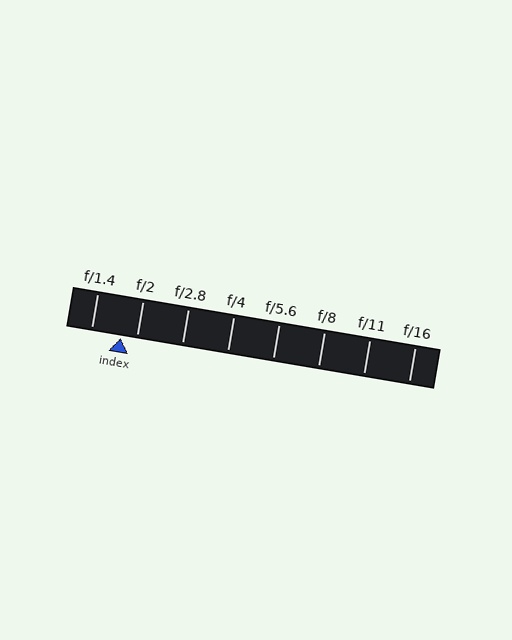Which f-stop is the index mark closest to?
The index mark is closest to f/2.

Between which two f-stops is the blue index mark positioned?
The index mark is between f/1.4 and f/2.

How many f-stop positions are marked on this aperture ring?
There are 8 f-stop positions marked.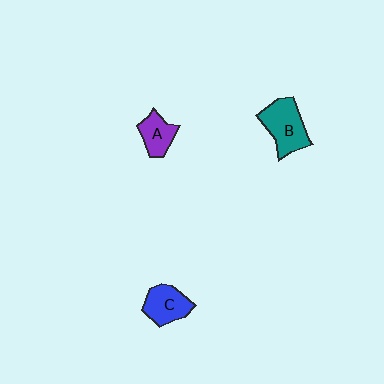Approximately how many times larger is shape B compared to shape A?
Approximately 1.6 times.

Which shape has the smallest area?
Shape A (purple).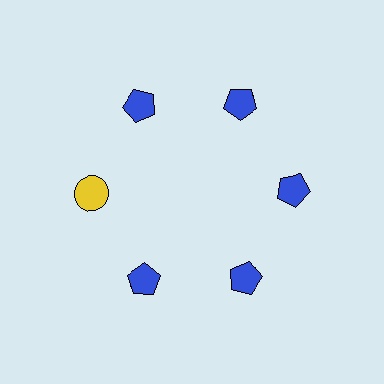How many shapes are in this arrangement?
There are 6 shapes arranged in a ring pattern.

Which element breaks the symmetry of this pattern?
The yellow circle at roughly the 9 o'clock position breaks the symmetry. All other shapes are blue pentagons.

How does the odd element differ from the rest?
It differs in both color (yellow instead of blue) and shape (circle instead of pentagon).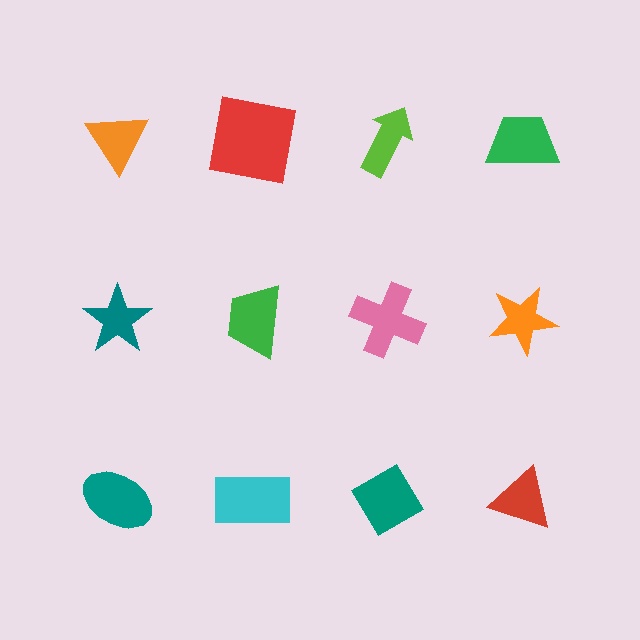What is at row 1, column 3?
A lime arrow.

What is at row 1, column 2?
A red square.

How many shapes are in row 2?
4 shapes.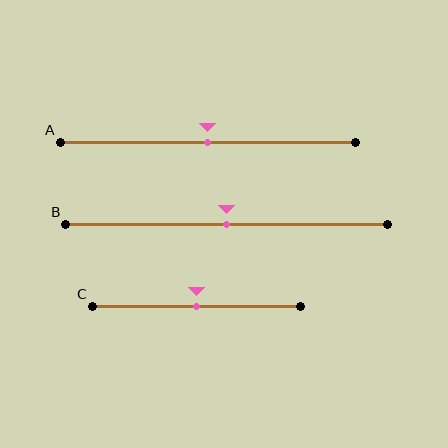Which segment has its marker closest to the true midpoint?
Segment A has its marker closest to the true midpoint.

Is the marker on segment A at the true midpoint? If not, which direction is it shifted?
Yes, the marker on segment A is at the true midpoint.